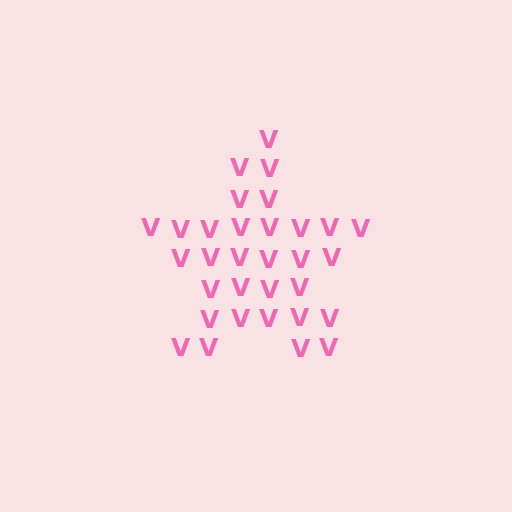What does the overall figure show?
The overall figure shows a star.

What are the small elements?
The small elements are letter V's.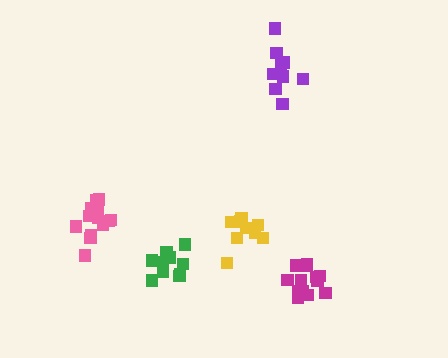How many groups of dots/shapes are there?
There are 5 groups.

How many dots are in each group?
Group 1: 10 dots, Group 2: 10 dots, Group 3: 14 dots, Group 4: 14 dots, Group 5: 10 dots (58 total).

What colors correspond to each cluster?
The clusters are colored: green, yellow, magenta, pink, purple.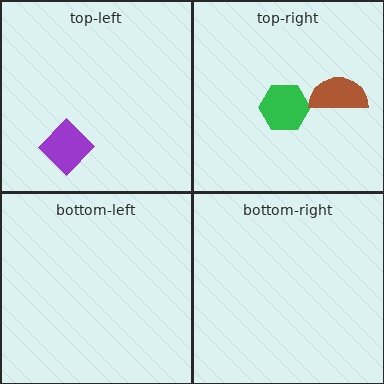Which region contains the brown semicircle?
The top-right region.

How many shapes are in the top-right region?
2.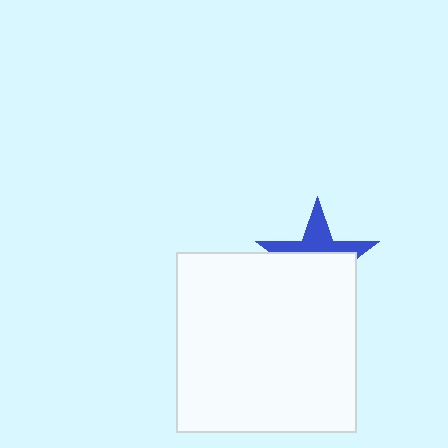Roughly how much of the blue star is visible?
A small part of it is visible (roughly 37%).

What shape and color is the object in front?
The object in front is a white square.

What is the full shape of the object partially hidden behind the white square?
The partially hidden object is a blue star.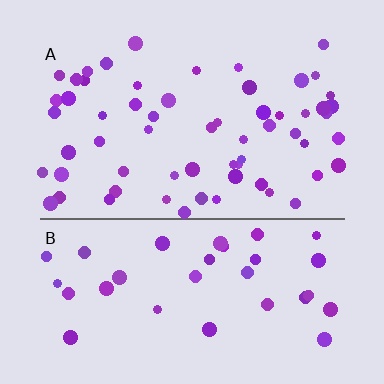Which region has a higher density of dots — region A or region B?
A (the top).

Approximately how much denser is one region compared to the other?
Approximately 1.7× — region A over region B.